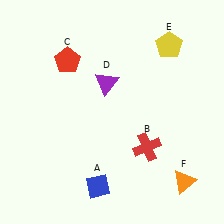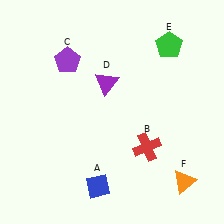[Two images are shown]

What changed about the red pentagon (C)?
In Image 1, C is red. In Image 2, it changed to purple.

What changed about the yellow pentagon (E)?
In Image 1, E is yellow. In Image 2, it changed to green.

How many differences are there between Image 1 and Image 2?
There are 2 differences between the two images.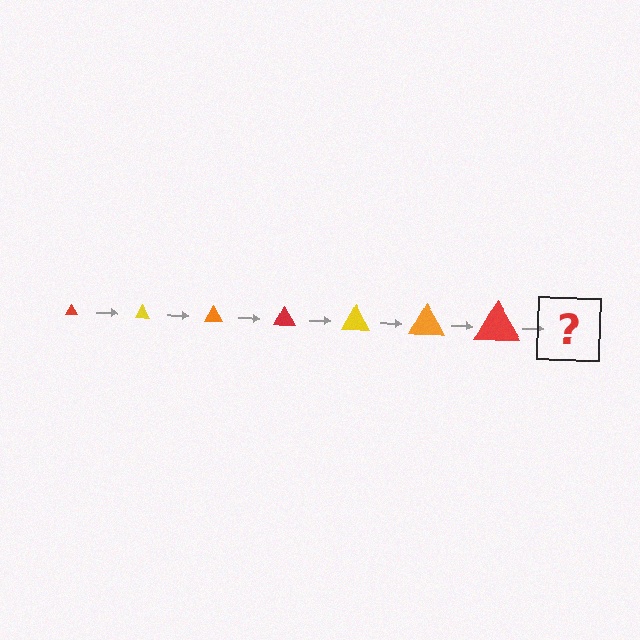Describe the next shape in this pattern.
It should be a yellow triangle, larger than the previous one.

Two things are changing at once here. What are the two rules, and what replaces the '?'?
The two rules are that the triangle grows larger each step and the color cycles through red, yellow, and orange. The '?' should be a yellow triangle, larger than the previous one.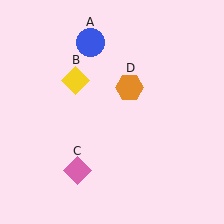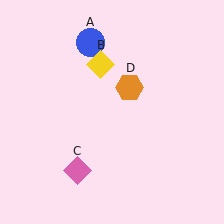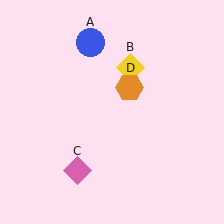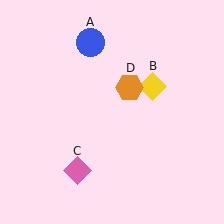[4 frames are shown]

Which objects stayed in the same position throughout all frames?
Blue circle (object A) and pink diamond (object C) and orange hexagon (object D) remained stationary.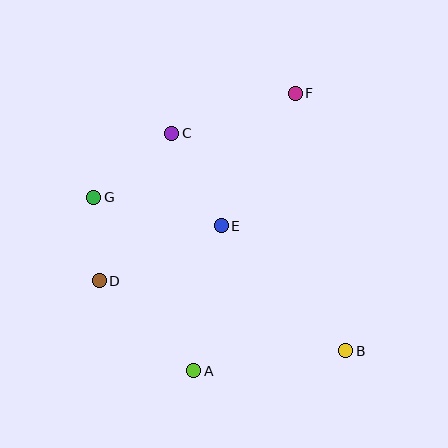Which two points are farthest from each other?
Points A and F are farthest from each other.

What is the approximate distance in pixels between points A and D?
The distance between A and D is approximately 131 pixels.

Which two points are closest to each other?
Points D and G are closest to each other.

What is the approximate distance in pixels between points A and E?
The distance between A and E is approximately 148 pixels.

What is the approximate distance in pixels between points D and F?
The distance between D and F is approximately 271 pixels.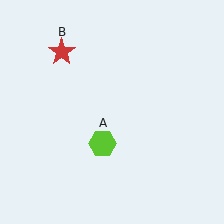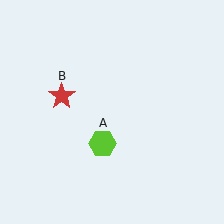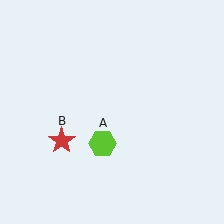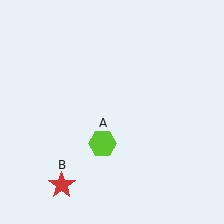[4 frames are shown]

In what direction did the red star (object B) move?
The red star (object B) moved down.